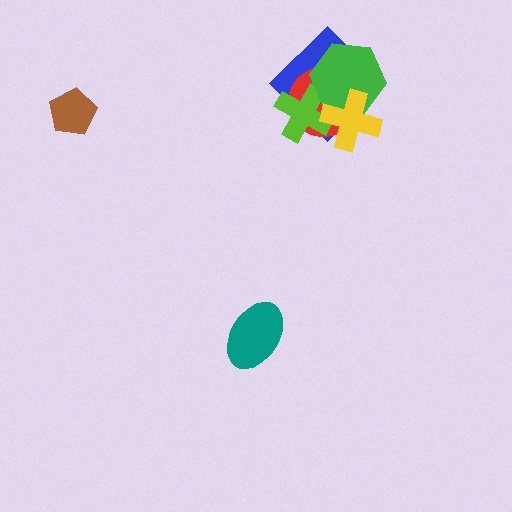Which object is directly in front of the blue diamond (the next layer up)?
The red circle is directly in front of the blue diamond.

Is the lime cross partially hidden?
Yes, it is partially covered by another shape.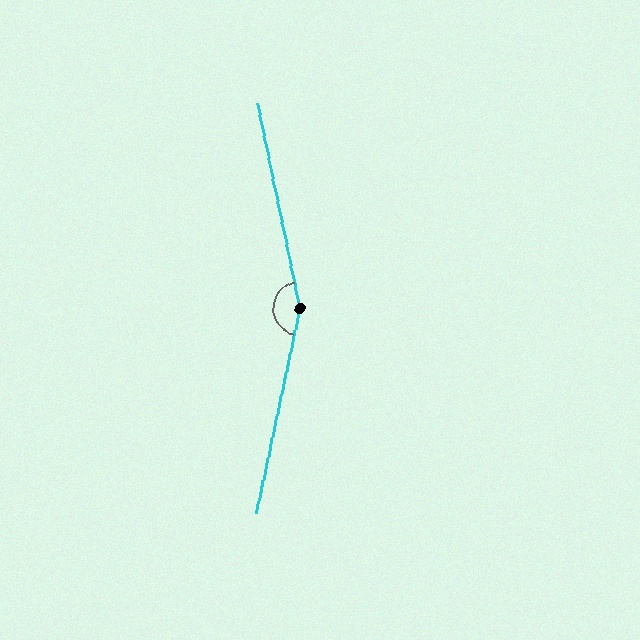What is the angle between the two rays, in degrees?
Approximately 156 degrees.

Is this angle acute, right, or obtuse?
It is obtuse.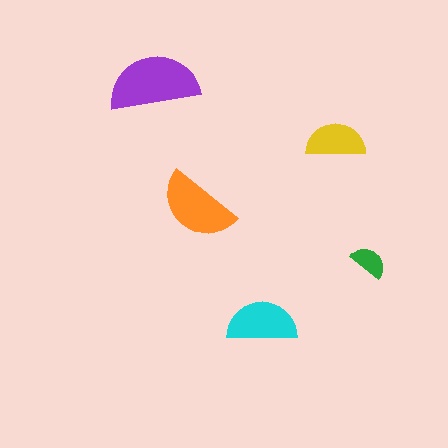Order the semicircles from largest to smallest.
the purple one, the orange one, the cyan one, the yellow one, the green one.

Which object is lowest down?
The cyan semicircle is bottommost.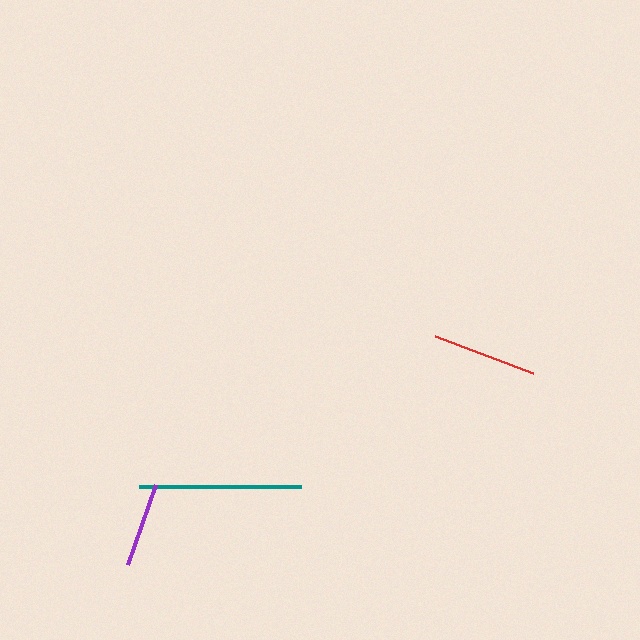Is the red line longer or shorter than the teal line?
The teal line is longer than the red line.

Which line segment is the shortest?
The purple line is the shortest at approximately 85 pixels.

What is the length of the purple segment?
The purple segment is approximately 85 pixels long.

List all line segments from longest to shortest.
From longest to shortest: teal, red, purple.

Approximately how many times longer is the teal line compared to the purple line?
The teal line is approximately 1.9 times the length of the purple line.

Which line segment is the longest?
The teal line is the longest at approximately 162 pixels.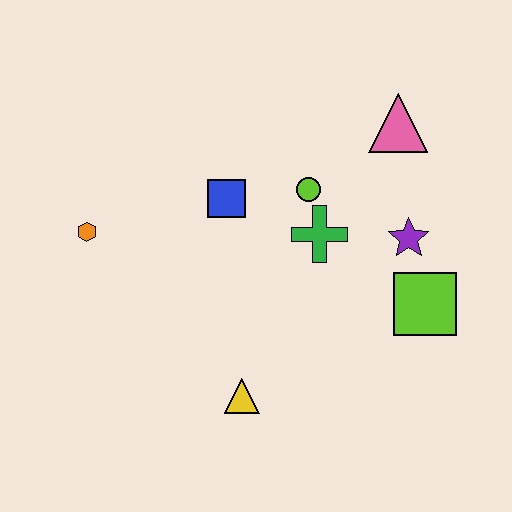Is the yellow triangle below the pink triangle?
Yes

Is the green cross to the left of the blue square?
No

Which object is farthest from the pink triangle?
The orange hexagon is farthest from the pink triangle.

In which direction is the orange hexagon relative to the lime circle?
The orange hexagon is to the left of the lime circle.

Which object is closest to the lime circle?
The green cross is closest to the lime circle.